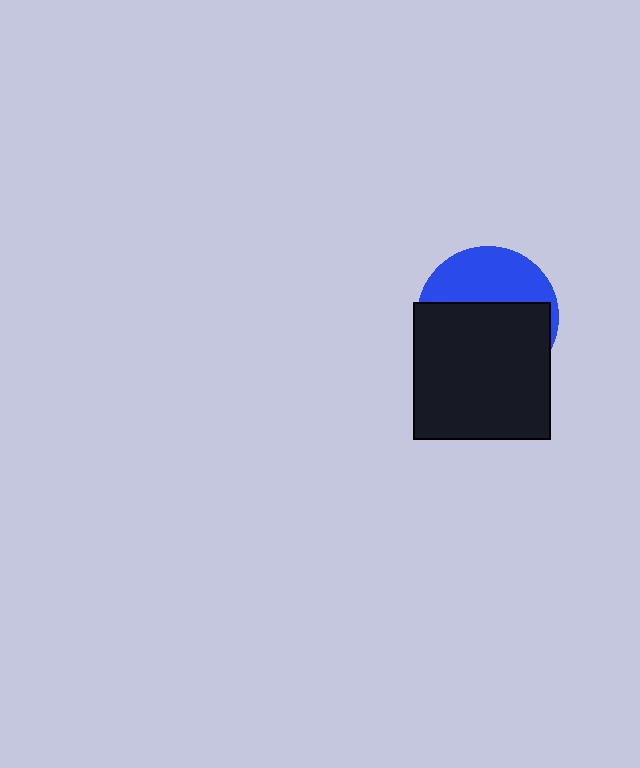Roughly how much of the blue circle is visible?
A small part of it is visible (roughly 38%).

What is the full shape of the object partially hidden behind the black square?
The partially hidden object is a blue circle.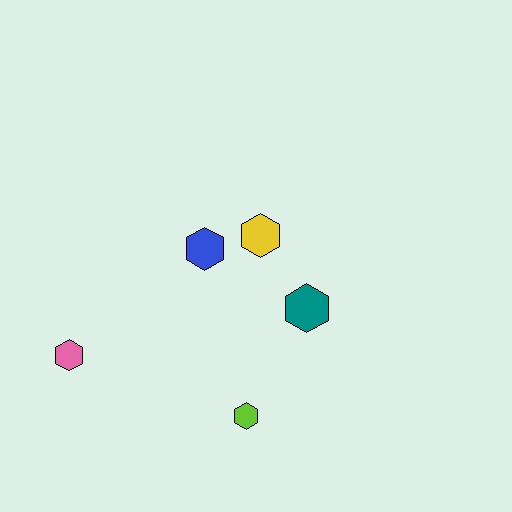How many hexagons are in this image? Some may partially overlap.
There are 5 hexagons.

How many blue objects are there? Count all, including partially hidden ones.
There is 1 blue object.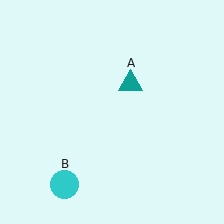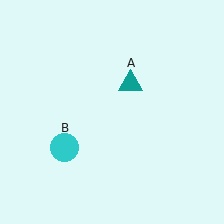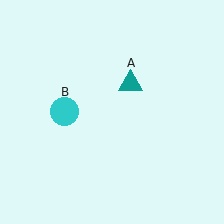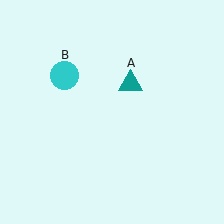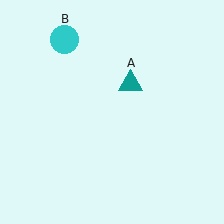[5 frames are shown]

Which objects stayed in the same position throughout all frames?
Teal triangle (object A) remained stationary.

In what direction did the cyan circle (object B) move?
The cyan circle (object B) moved up.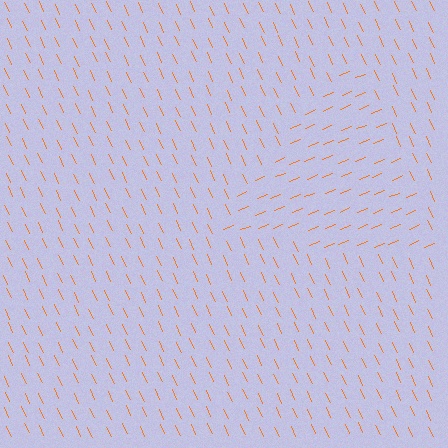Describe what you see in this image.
The image is filled with small orange line segments. A triangle region in the image has lines oriented differently from the surrounding lines, creating a visible texture boundary.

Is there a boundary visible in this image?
Yes, there is a texture boundary formed by a change in line orientation.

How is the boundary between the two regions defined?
The boundary is defined purely by a change in line orientation (approximately 87 degrees difference). All lines are the same color and thickness.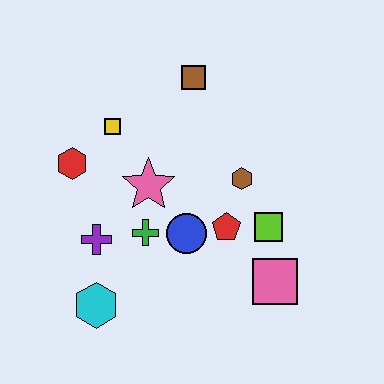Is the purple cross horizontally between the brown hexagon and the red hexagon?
Yes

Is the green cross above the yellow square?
No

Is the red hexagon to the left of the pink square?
Yes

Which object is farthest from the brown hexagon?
The cyan hexagon is farthest from the brown hexagon.